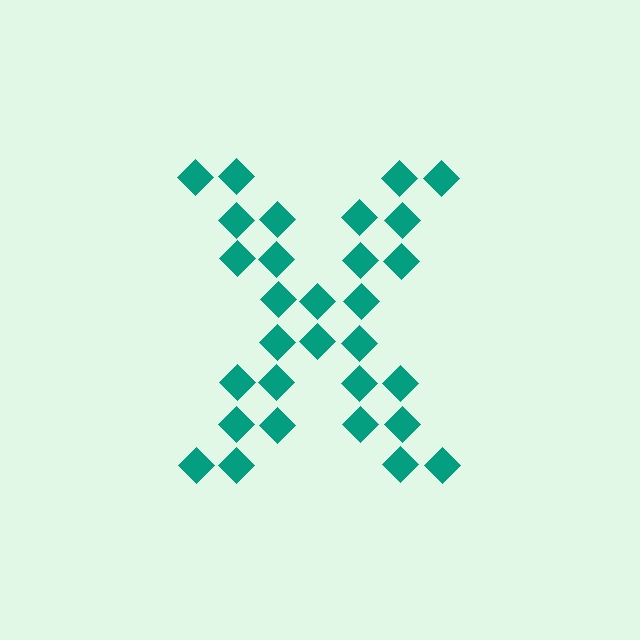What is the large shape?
The large shape is the letter X.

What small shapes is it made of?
It is made of small diamonds.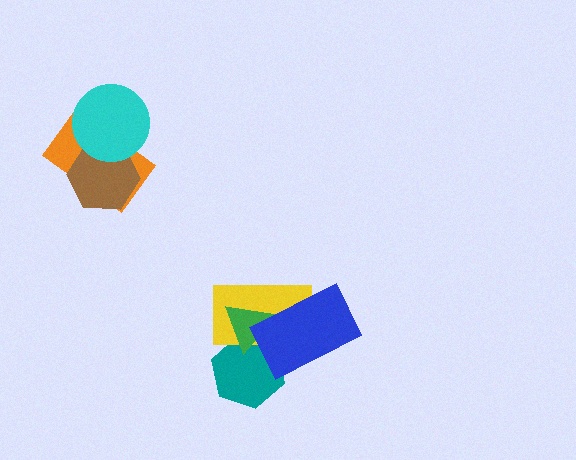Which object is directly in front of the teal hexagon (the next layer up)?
The yellow rectangle is directly in front of the teal hexagon.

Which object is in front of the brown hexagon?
The cyan circle is in front of the brown hexagon.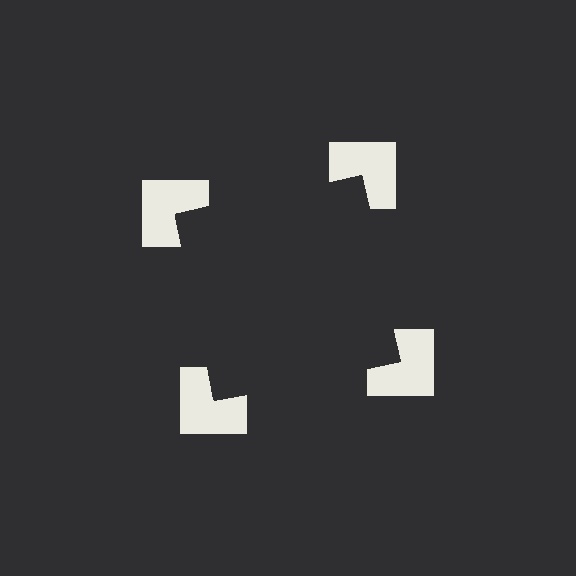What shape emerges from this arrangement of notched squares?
An illusory square — its edges are inferred from the aligned wedge cuts in the notched squares, not physically drawn.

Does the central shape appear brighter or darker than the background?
It typically appears slightly darker than the background, even though no actual brightness change is drawn.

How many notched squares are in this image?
There are 4 — one at each vertex of the illusory square.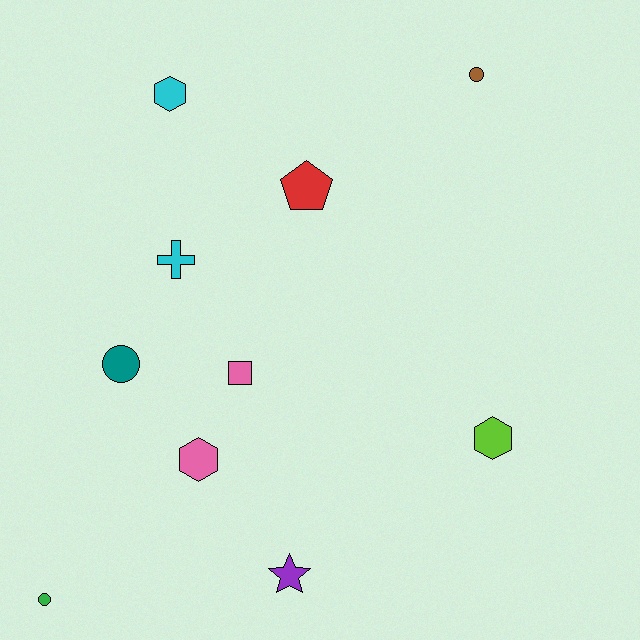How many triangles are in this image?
There are no triangles.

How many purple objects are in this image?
There is 1 purple object.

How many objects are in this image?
There are 10 objects.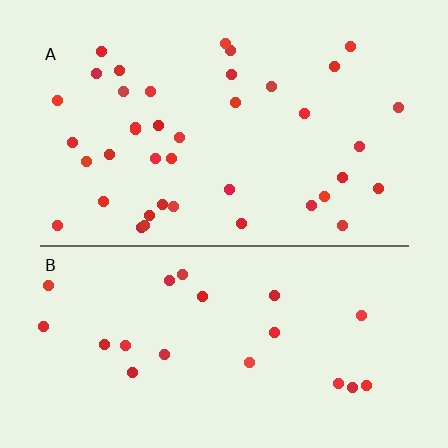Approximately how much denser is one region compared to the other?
Approximately 1.9× — region A over region B.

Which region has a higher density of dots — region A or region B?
A (the top).